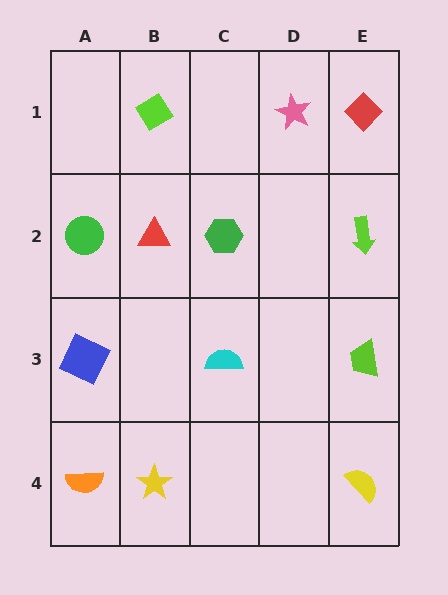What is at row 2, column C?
A green hexagon.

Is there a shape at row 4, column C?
No, that cell is empty.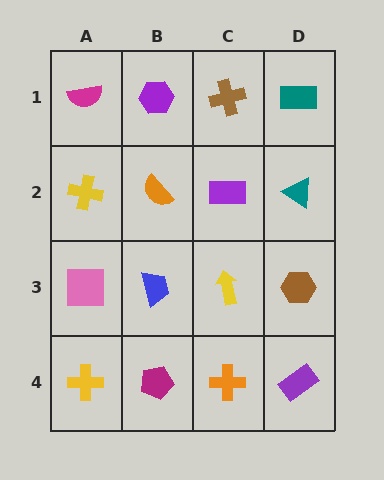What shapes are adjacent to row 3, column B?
An orange semicircle (row 2, column B), a magenta pentagon (row 4, column B), a pink square (row 3, column A), a yellow arrow (row 3, column C).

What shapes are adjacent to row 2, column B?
A purple hexagon (row 1, column B), a blue trapezoid (row 3, column B), a yellow cross (row 2, column A), a purple rectangle (row 2, column C).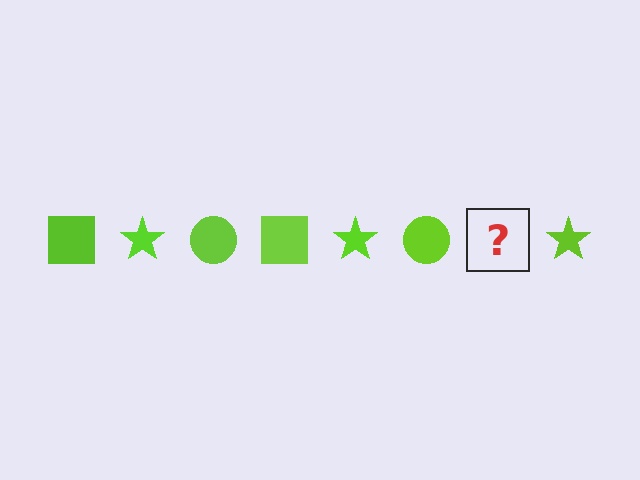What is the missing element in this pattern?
The missing element is a lime square.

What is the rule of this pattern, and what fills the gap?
The rule is that the pattern cycles through square, star, circle shapes in lime. The gap should be filled with a lime square.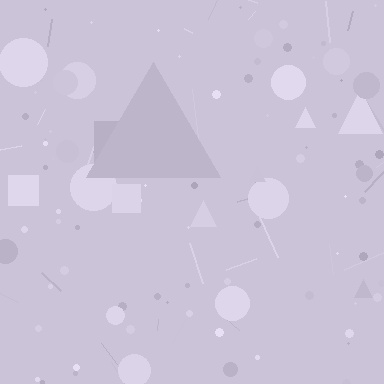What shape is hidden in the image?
A triangle is hidden in the image.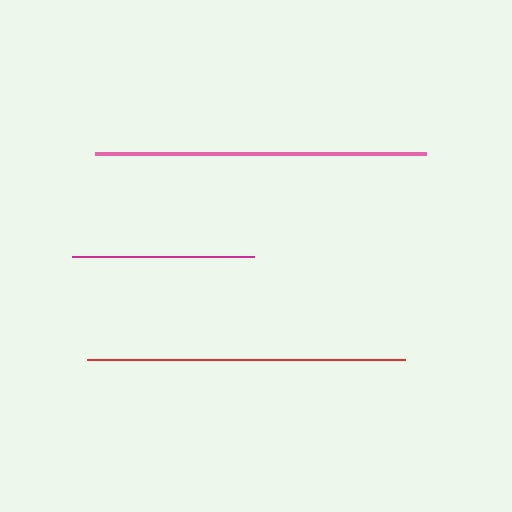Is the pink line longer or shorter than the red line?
The pink line is longer than the red line.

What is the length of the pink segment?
The pink segment is approximately 331 pixels long.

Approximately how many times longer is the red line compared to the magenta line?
The red line is approximately 1.7 times the length of the magenta line.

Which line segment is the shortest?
The magenta line is the shortest at approximately 182 pixels.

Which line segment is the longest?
The pink line is the longest at approximately 331 pixels.